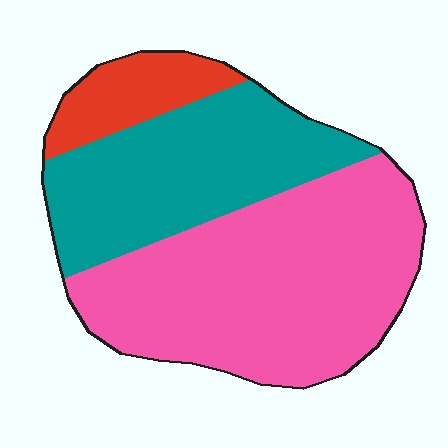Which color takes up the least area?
Red, at roughly 10%.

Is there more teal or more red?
Teal.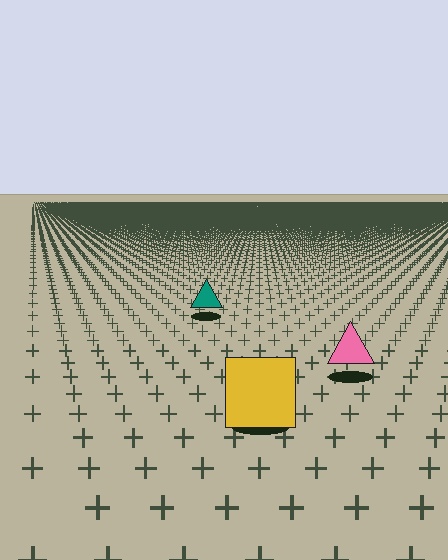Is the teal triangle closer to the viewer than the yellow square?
No. The yellow square is closer — you can tell from the texture gradient: the ground texture is coarser near it.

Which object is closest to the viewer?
The yellow square is closest. The texture marks near it are larger and more spread out.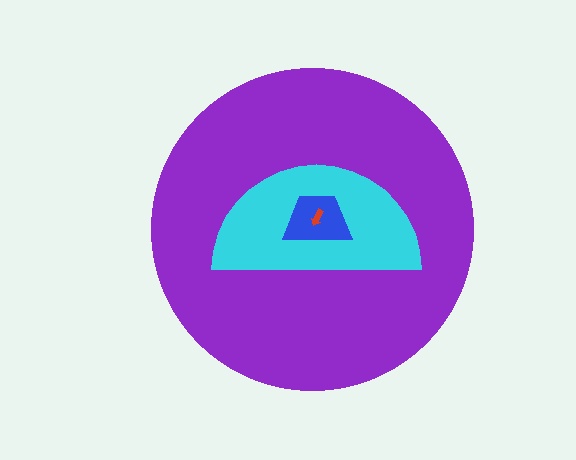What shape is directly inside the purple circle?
The cyan semicircle.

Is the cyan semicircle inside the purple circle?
Yes.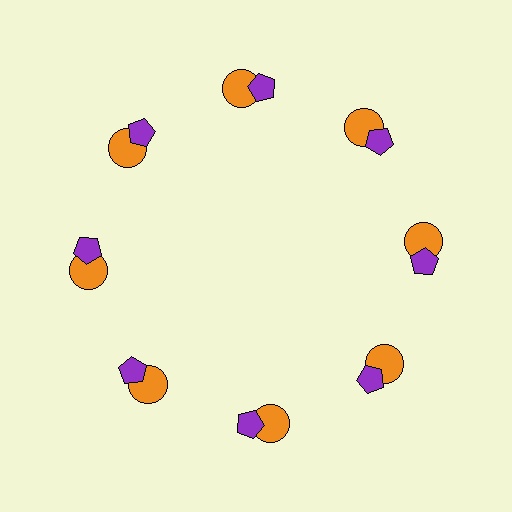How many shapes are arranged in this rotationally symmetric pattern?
There are 16 shapes, arranged in 8 groups of 2.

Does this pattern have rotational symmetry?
Yes, this pattern has 8-fold rotational symmetry. It looks the same after rotating 45 degrees around the center.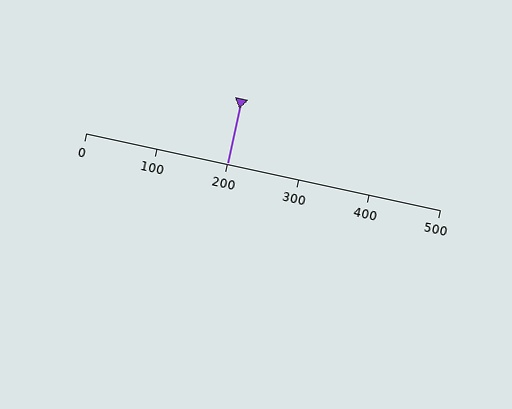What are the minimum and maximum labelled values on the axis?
The axis runs from 0 to 500.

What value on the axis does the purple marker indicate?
The marker indicates approximately 200.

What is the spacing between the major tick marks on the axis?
The major ticks are spaced 100 apart.